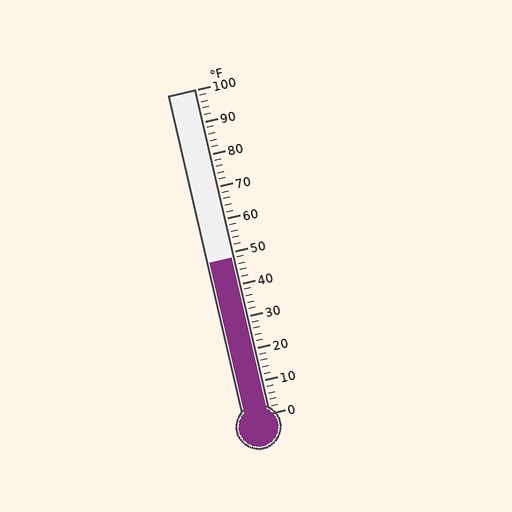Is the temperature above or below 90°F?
The temperature is below 90°F.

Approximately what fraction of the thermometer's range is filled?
The thermometer is filled to approximately 50% of its range.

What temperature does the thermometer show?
The thermometer shows approximately 48°F.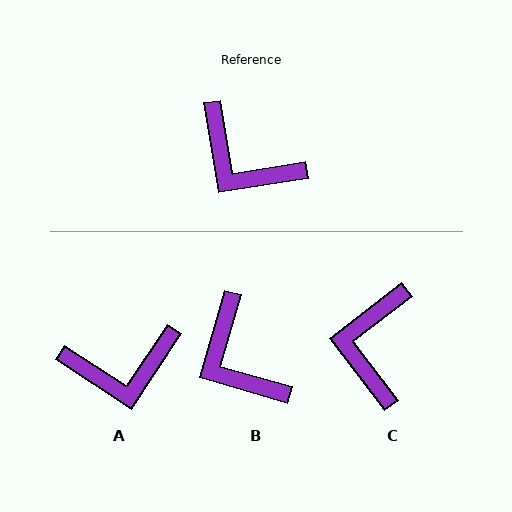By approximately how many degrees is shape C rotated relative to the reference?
Approximately 62 degrees clockwise.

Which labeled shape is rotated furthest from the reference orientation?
C, about 62 degrees away.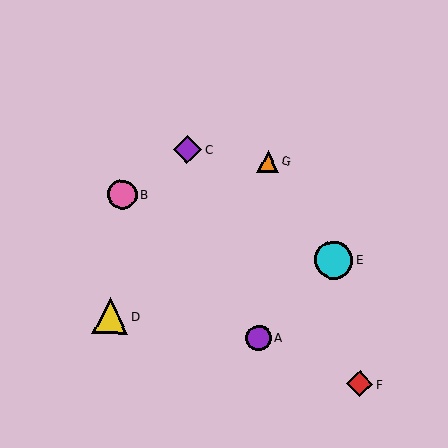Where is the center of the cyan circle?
The center of the cyan circle is at (334, 260).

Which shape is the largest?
The cyan circle (labeled E) is the largest.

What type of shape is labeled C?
Shape C is a purple diamond.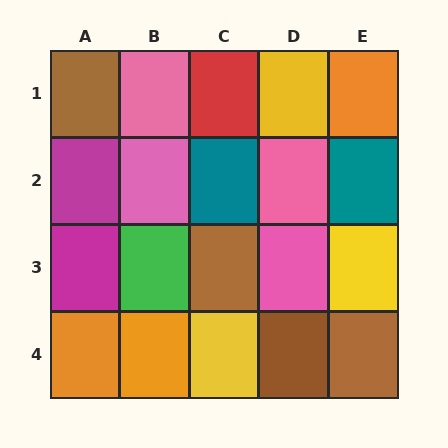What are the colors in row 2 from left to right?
Magenta, pink, teal, pink, teal.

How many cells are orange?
3 cells are orange.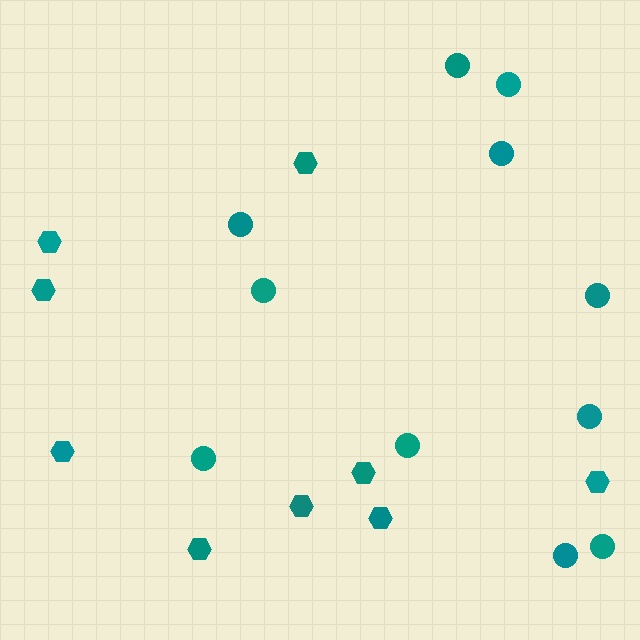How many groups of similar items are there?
There are 2 groups: one group of circles (11) and one group of hexagons (9).